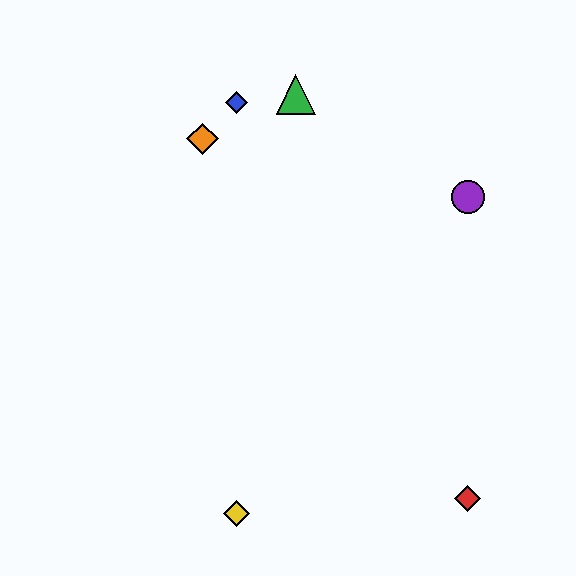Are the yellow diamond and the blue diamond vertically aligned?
Yes, both are at x≈236.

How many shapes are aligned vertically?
2 shapes (the blue diamond, the yellow diamond) are aligned vertically.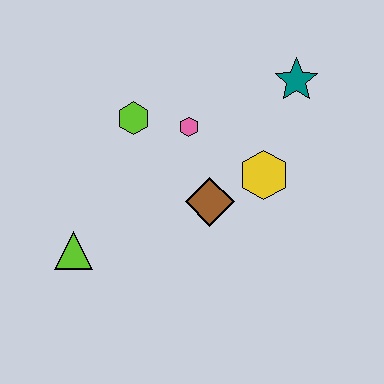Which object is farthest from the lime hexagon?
The teal star is farthest from the lime hexagon.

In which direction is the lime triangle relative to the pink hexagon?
The lime triangle is below the pink hexagon.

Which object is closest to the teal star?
The yellow hexagon is closest to the teal star.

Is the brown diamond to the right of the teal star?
No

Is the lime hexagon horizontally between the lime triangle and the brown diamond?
Yes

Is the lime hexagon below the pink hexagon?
No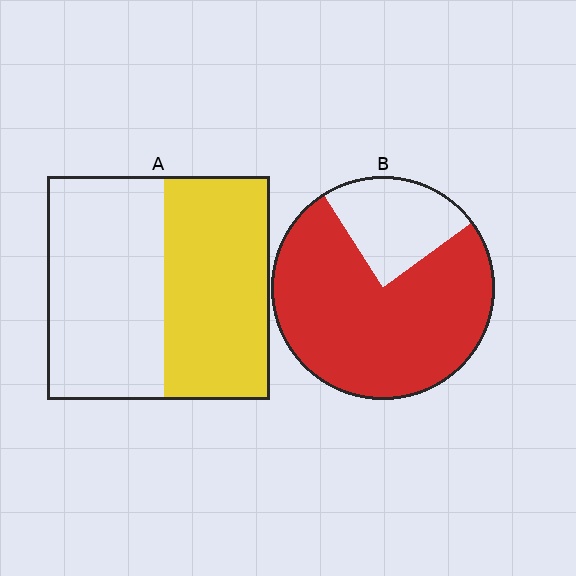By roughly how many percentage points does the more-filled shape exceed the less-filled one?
By roughly 30 percentage points (B over A).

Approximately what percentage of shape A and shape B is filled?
A is approximately 50% and B is approximately 75%.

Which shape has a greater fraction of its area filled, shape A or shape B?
Shape B.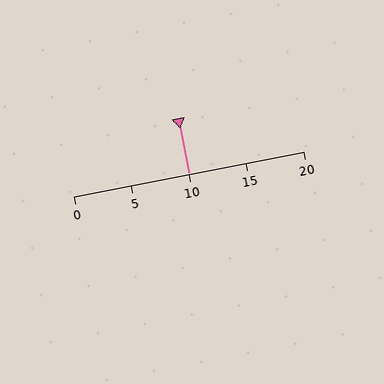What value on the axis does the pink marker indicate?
The marker indicates approximately 10.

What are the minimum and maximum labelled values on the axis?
The axis runs from 0 to 20.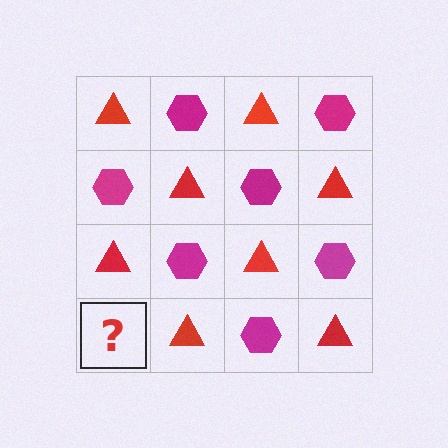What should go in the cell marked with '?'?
The missing cell should contain a magenta hexagon.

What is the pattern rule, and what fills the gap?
The rule is that it alternates red triangle and magenta hexagon in a checkerboard pattern. The gap should be filled with a magenta hexagon.